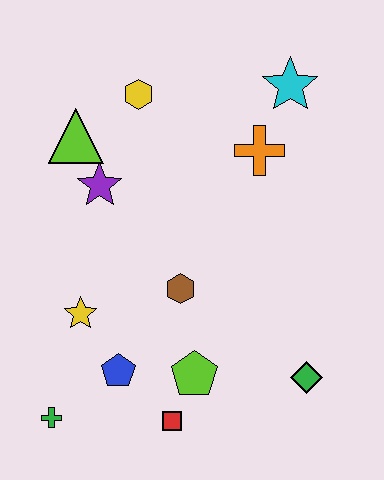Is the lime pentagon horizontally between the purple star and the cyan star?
Yes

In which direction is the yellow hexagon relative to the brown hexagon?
The yellow hexagon is above the brown hexagon.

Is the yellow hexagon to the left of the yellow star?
No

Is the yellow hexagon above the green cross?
Yes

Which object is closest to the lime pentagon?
The red square is closest to the lime pentagon.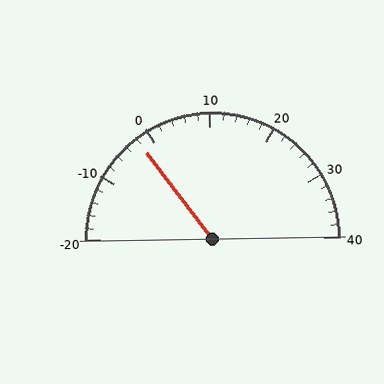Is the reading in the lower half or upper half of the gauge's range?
The reading is in the lower half of the range (-20 to 40).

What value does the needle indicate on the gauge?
The needle indicates approximately -2.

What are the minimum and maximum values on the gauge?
The gauge ranges from -20 to 40.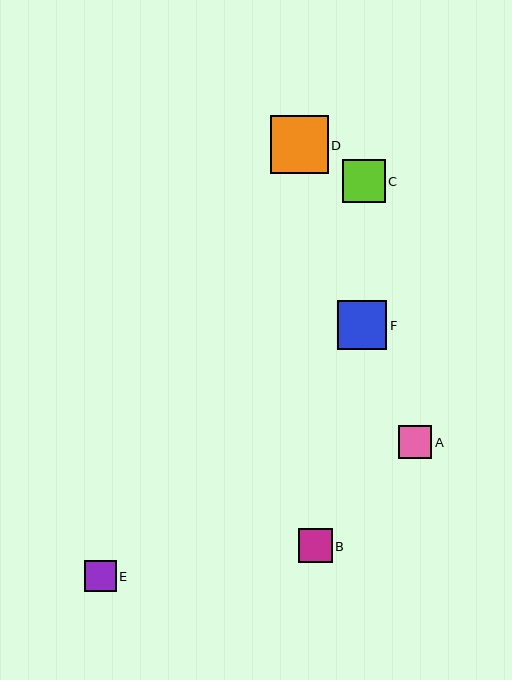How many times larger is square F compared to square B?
Square F is approximately 1.4 times the size of square B.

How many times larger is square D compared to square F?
Square D is approximately 1.2 times the size of square F.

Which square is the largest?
Square D is the largest with a size of approximately 58 pixels.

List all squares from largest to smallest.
From largest to smallest: D, F, C, B, A, E.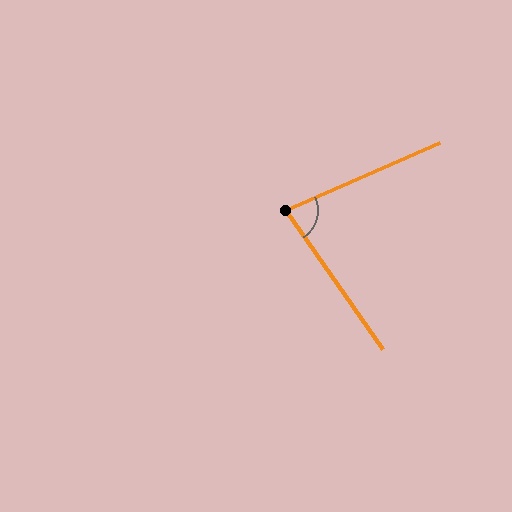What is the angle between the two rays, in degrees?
Approximately 79 degrees.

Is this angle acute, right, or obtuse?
It is acute.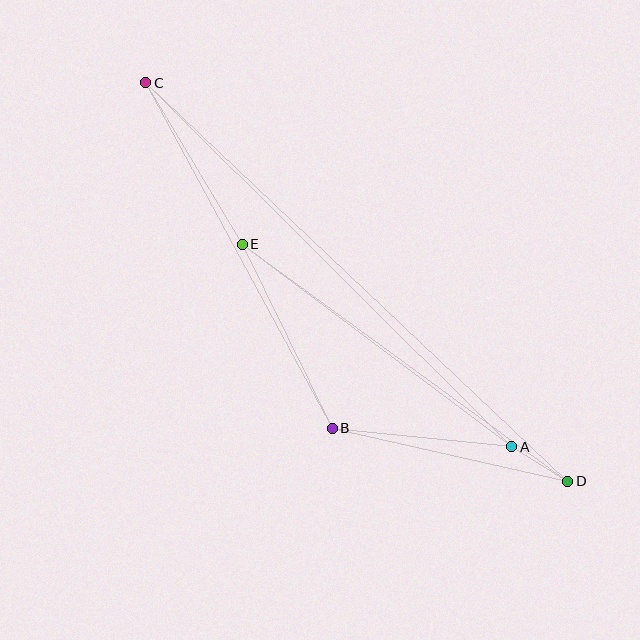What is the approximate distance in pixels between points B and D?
The distance between B and D is approximately 241 pixels.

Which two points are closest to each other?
Points A and D are closest to each other.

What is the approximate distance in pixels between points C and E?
The distance between C and E is approximately 188 pixels.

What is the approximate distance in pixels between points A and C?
The distance between A and C is approximately 516 pixels.